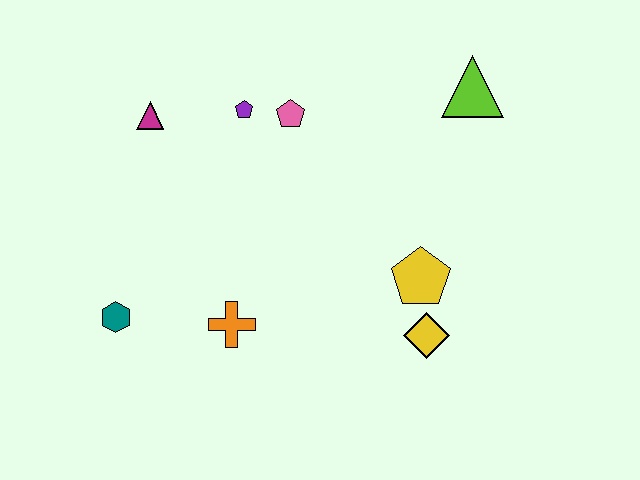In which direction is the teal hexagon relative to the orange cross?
The teal hexagon is to the left of the orange cross.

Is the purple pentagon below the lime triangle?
Yes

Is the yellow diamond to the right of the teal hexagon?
Yes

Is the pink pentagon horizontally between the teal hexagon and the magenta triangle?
No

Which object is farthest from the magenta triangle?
The yellow diamond is farthest from the magenta triangle.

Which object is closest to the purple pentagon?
The pink pentagon is closest to the purple pentagon.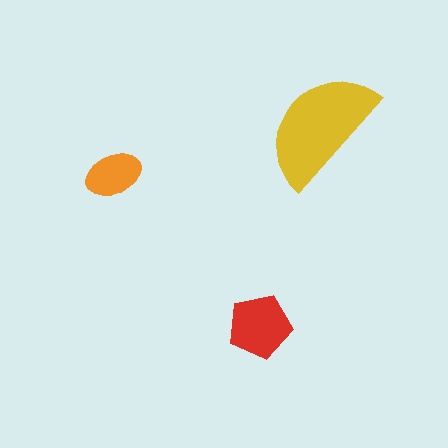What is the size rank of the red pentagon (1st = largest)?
2nd.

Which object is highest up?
The yellow semicircle is topmost.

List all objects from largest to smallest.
The yellow semicircle, the red pentagon, the orange ellipse.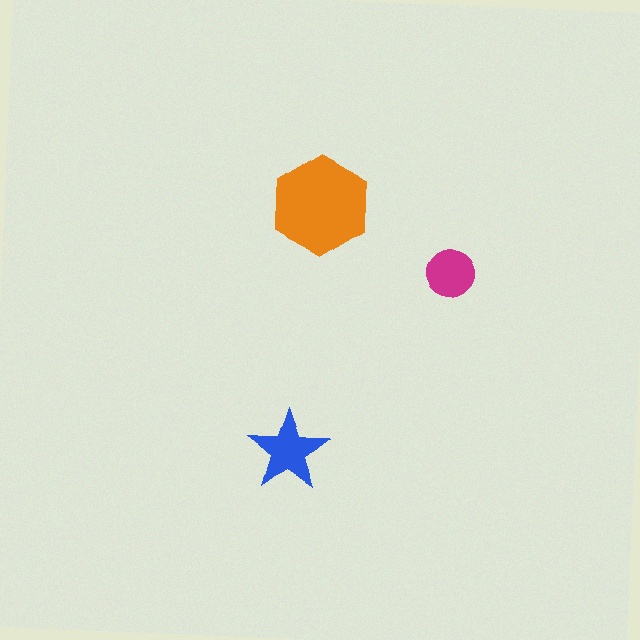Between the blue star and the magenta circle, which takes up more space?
The blue star.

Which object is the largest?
The orange hexagon.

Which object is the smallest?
The magenta circle.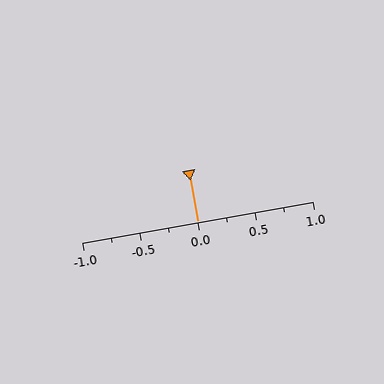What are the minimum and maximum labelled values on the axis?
The axis runs from -1.0 to 1.0.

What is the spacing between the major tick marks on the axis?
The major ticks are spaced 0.5 apart.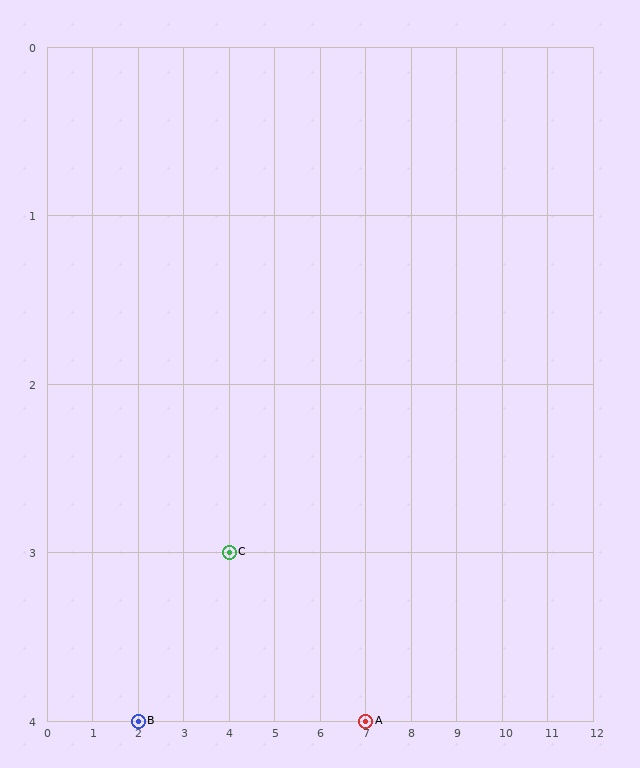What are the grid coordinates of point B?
Point B is at grid coordinates (2, 4).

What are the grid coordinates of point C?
Point C is at grid coordinates (4, 3).